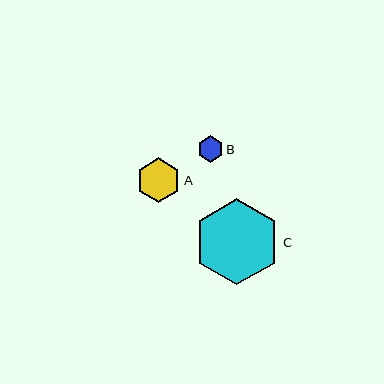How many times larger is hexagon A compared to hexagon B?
Hexagon A is approximately 1.7 times the size of hexagon B.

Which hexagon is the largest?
Hexagon C is the largest with a size of approximately 86 pixels.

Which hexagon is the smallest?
Hexagon B is the smallest with a size of approximately 26 pixels.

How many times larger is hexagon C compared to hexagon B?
Hexagon C is approximately 3.3 times the size of hexagon B.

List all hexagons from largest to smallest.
From largest to smallest: C, A, B.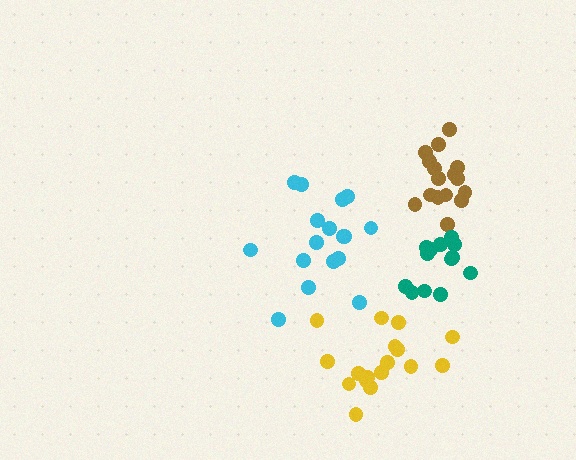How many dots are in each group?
Group 1: 17 dots, Group 2: 16 dots, Group 3: 13 dots, Group 4: 17 dots (63 total).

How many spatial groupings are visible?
There are 4 spatial groupings.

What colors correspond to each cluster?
The clusters are colored: cyan, brown, teal, yellow.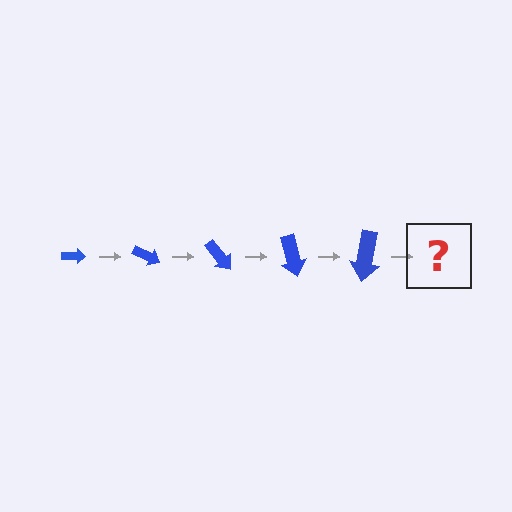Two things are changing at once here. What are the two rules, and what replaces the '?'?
The two rules are that the arrow grows larger each step and it rotates 25 degrees each step. The '?' should be an arrow, larger than the previous one and rotated 125 degrees from the start.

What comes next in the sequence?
The next element should be an arrow, larger than the previous one and rotated 125 degrees from the start.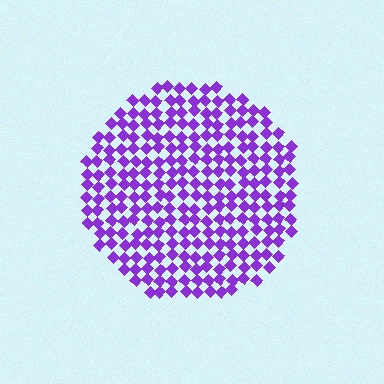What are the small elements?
The small elements are diamonds.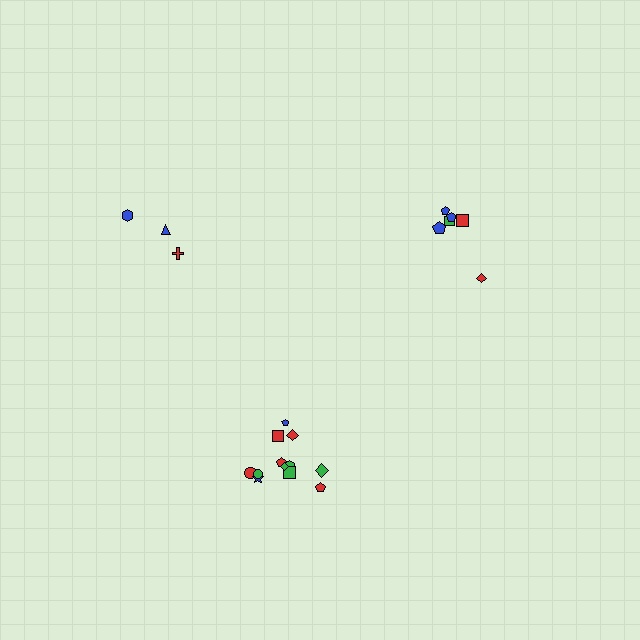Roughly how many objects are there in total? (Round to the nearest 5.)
Roughly 20 objects in total.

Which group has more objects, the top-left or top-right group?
The top-right group.